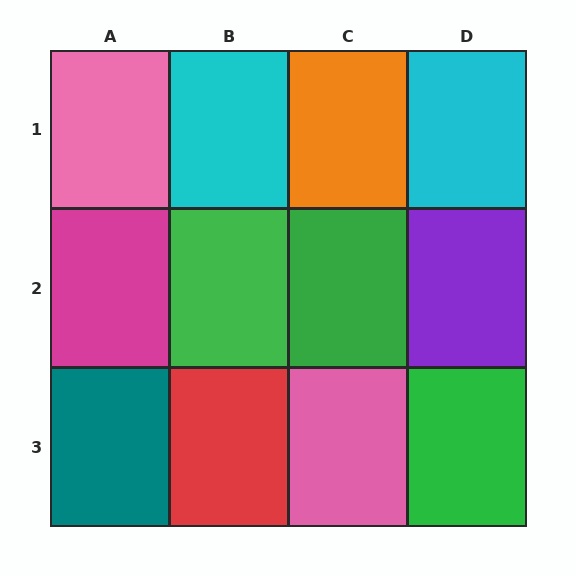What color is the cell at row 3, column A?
Teal.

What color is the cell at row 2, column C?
Green.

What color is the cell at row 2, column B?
Green.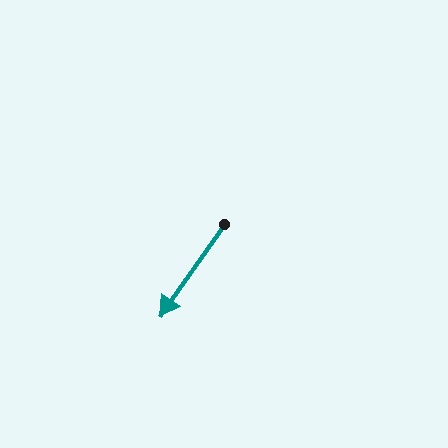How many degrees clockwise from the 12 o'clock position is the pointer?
Approximately 215 degrees.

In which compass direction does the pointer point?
Southwest.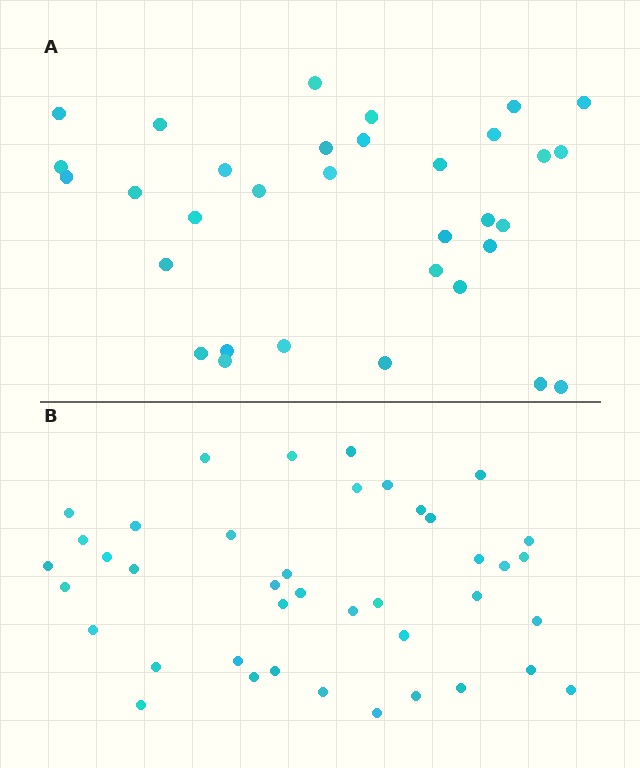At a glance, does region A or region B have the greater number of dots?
Region B (the bottom region) has more dots.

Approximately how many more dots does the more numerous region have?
Region B has roughly 8 or so more dots than region A.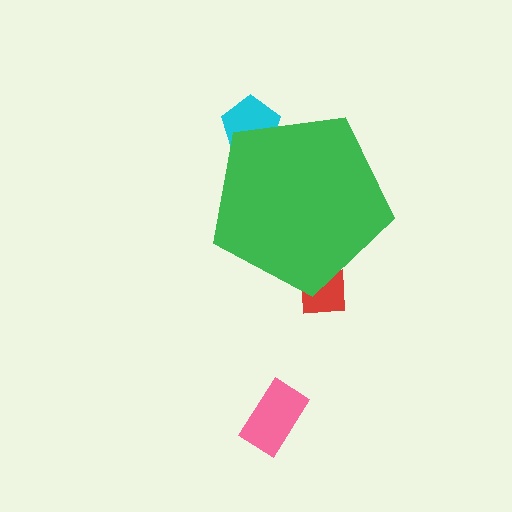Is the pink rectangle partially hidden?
No, the pink rectangle is fully visible.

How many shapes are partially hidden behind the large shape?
2 shapes are partially hidden.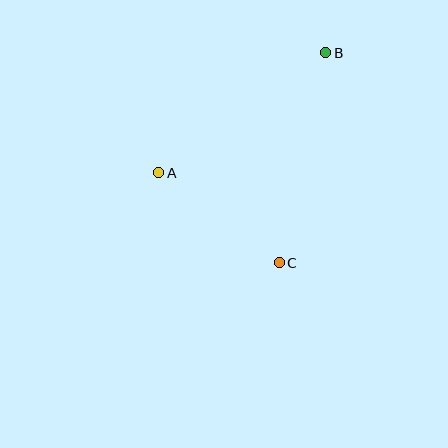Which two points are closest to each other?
Points A and C are closest to each other.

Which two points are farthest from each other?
Points B and C are farthest from each other.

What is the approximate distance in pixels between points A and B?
The distance between A and B is approximately 206 pixels.